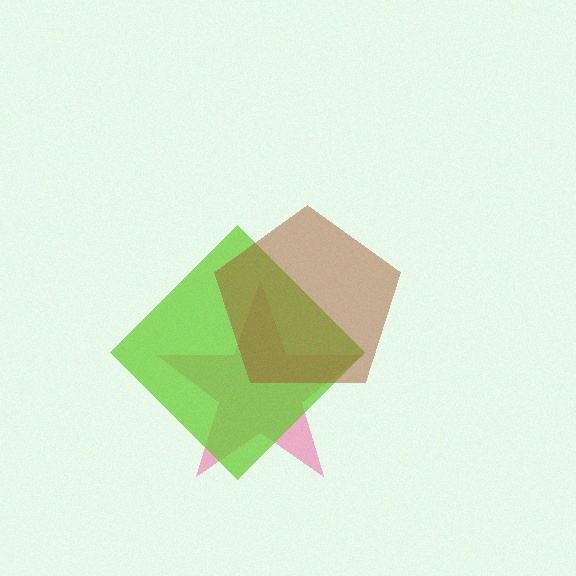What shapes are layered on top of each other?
The layered shapes are: a pink star, a lime diamond, a brown pentagon.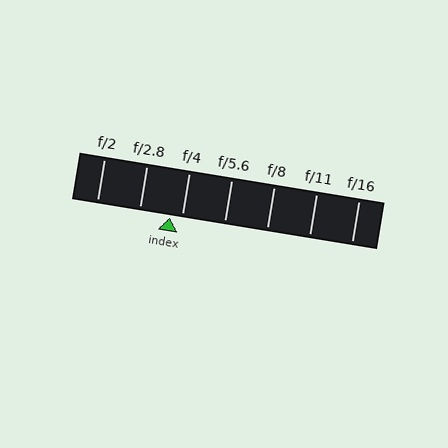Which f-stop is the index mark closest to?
The index mark is closest to f/4.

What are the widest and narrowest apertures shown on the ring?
The widest aperture shown is f/2 and the narrowest is f/16.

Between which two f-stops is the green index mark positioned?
The index mark is between f/2.8 and f/4.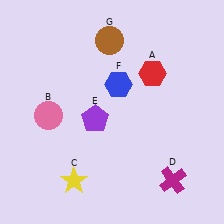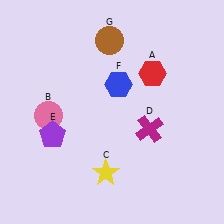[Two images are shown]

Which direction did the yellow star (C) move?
The yellow star (C) moved right.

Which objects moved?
The objects that moved are: the yellow star (C), the magenta cross (D), the purple pentagon (E).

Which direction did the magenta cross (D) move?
The magenta cross (D) moved up.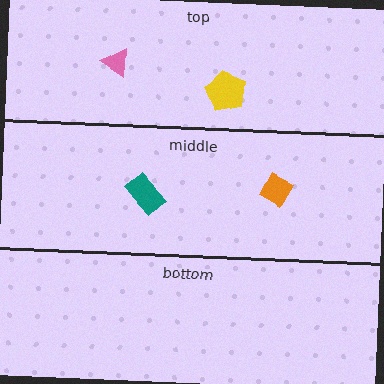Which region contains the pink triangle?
The top region.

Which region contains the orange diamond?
The middle region.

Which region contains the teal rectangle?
The middle region.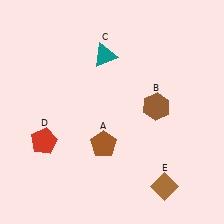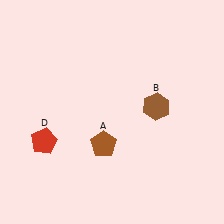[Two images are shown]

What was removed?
The teal triangle (C), the brown diamond (E) were removed in Image 2.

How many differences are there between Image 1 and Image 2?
There are 2 differences between the two images.